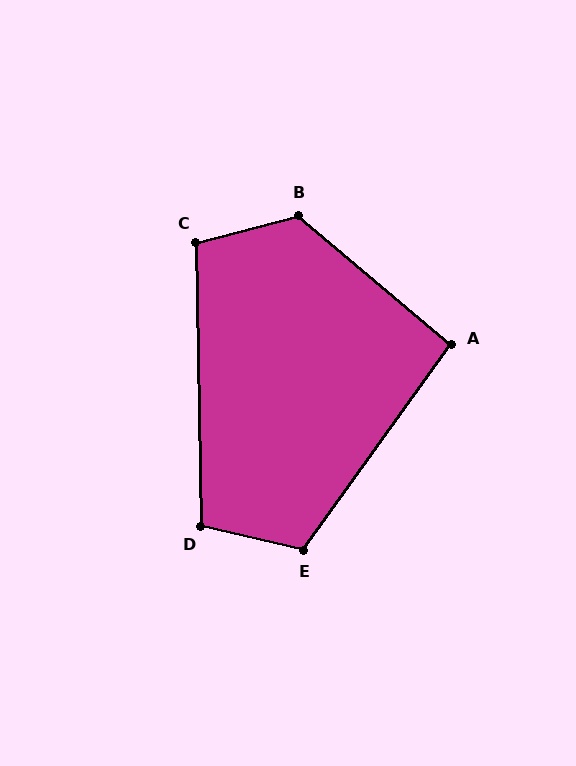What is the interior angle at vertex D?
Approximately 104 degrees (obtuse).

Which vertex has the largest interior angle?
B, at approximately 125 degrees.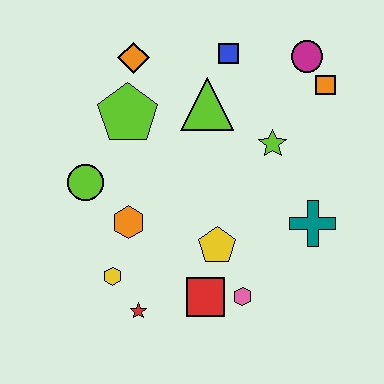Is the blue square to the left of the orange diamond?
No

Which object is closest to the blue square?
The lime triangle is closest to the blue square.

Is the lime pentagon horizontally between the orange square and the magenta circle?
No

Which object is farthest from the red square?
The magenta circle is farthest from the red square.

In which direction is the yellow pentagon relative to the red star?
The yellow pentagon is to the right of the red star.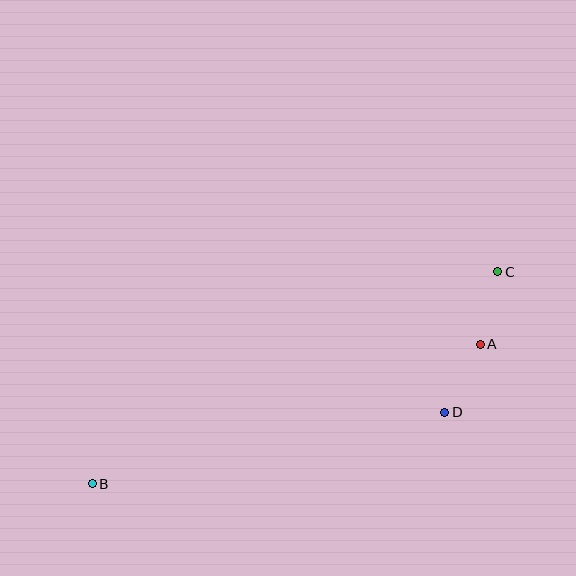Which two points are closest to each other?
Points A and C are closest to each other.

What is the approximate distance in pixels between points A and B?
The distance between A and B is approximately 412 pixels.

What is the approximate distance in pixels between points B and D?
The distance between B and D is approximately 360 pixels.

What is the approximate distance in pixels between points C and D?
The distance between C and D is approximately 150 pixels.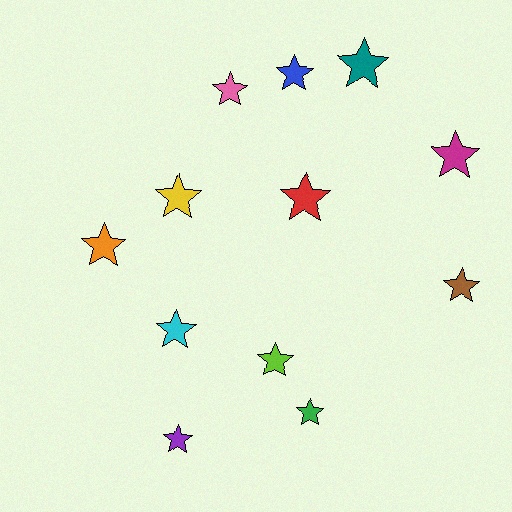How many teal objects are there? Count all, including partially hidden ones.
There is 1 teal object.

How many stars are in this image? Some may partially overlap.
There are 12 stars.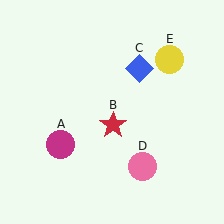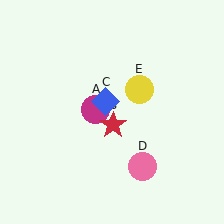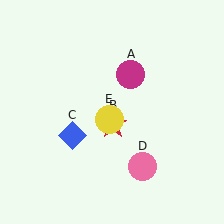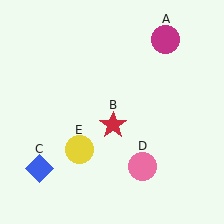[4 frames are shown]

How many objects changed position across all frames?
3 objects changed position: magenta circle (object A), blue diamond (object C), yellow circle (object E).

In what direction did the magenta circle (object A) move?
The magenta circle (object A) moved up and to the right.